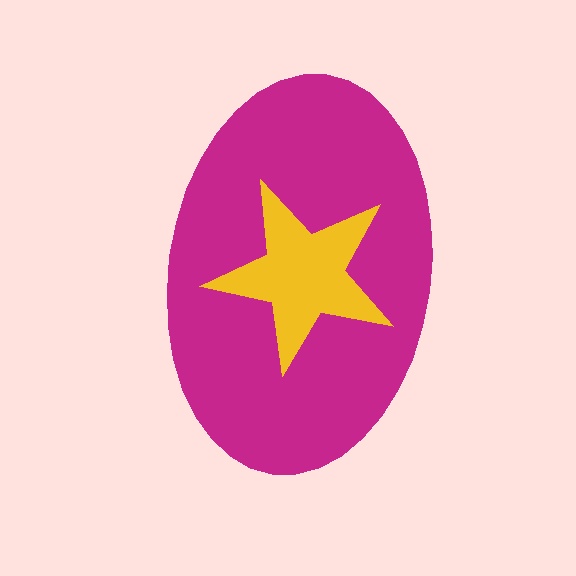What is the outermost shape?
The magenta ellipse.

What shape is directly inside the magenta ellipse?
The yellow star.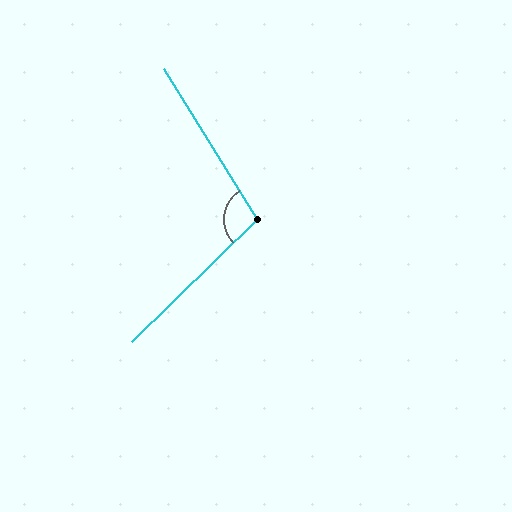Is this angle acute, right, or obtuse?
It is obtuse.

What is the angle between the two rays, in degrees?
Approximately 103 degrees.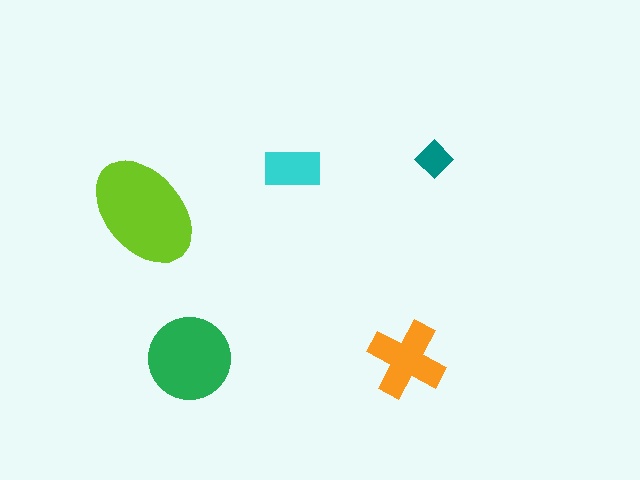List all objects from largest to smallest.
The lime ellipse, the green circle, the orange cross, the cyan rectangle, the teal diamond.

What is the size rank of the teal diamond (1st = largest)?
5th.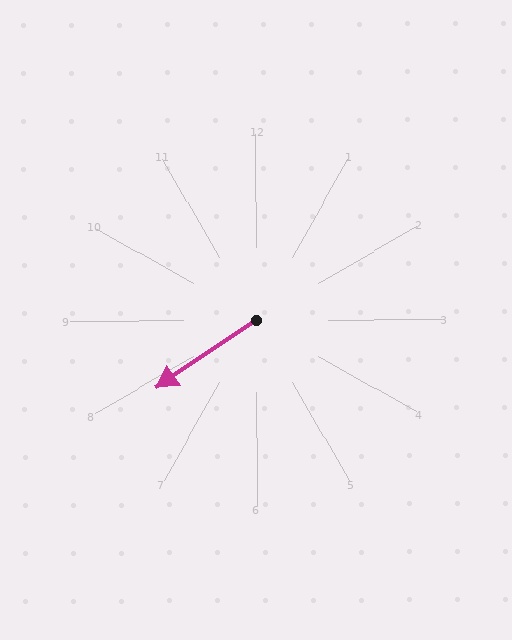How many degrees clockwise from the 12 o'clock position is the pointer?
Approximately 236 degrees.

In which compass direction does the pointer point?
Southwest.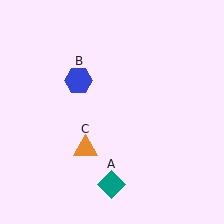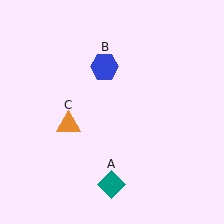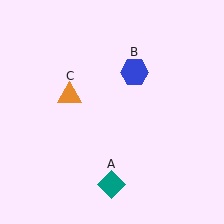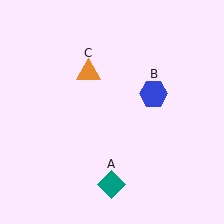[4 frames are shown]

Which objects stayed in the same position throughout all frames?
Teal diamond (object A) remained stationary.